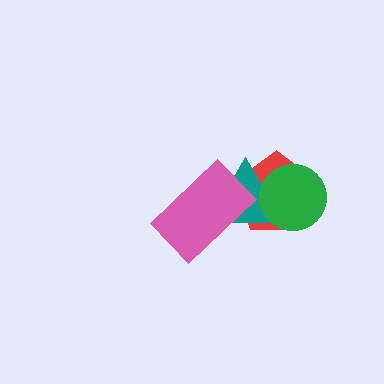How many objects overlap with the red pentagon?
3 objects overlap with the red pentagon.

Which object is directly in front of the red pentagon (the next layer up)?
The teal triangle is directly in front of the red pentagon.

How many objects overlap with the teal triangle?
3 objects overlap with the teal triangle.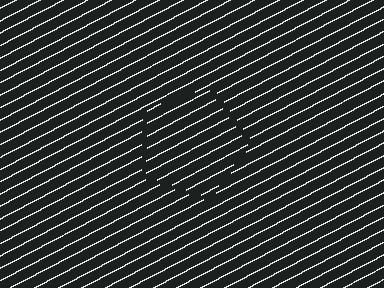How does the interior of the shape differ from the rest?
The interior of the shape contains the same grating, shifted by half a period — the contour is defined by the phase discontinuity where line-ends from the inner and outer gratings abut.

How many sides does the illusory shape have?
5 sides — the line-ends trace a pentagon.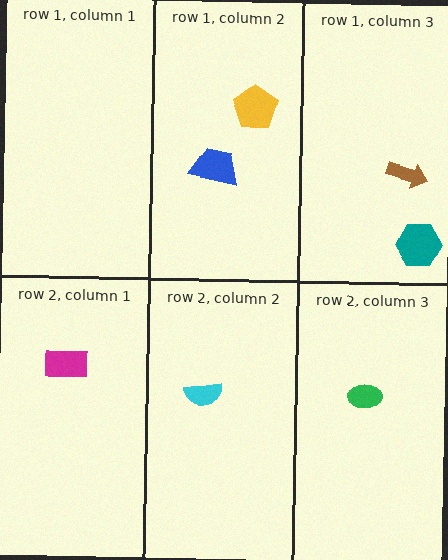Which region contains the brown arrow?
The row 1, column 3 region.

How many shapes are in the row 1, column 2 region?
2.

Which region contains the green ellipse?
The row 2, column 3 region.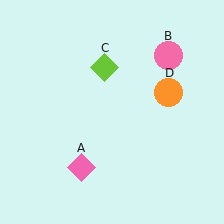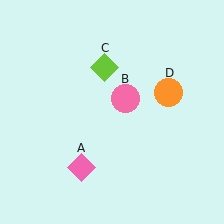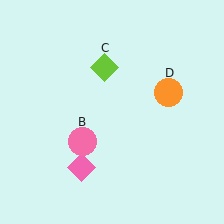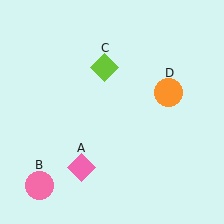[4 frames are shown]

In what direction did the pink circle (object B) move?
The pink circle (object B) moved down and to the left.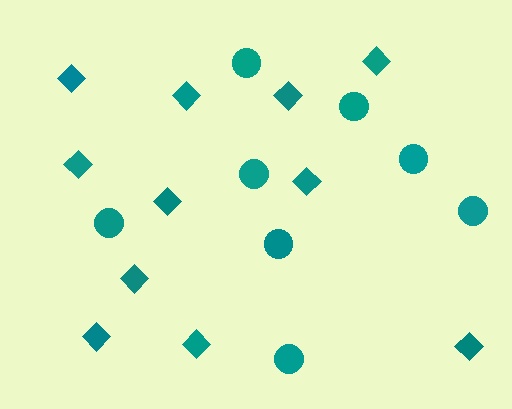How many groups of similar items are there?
There are 2 groups: one group of diamonds (11) and one group of circles (8).